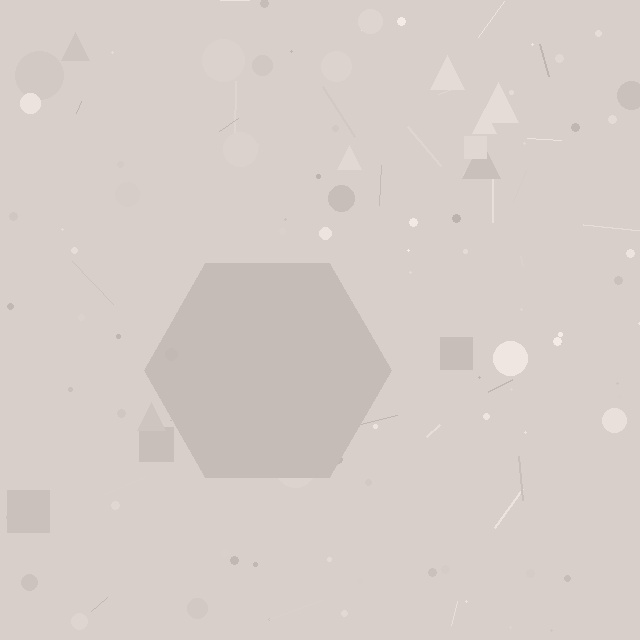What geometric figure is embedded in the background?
A hexagon is embedded in the background.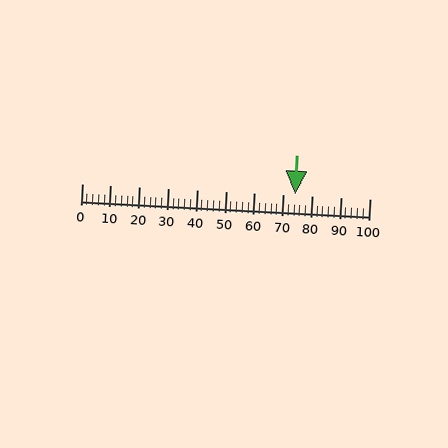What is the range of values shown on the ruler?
The ruler shows values from 0 to 100.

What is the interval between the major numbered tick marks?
The major tick marks are spaced 10 units apart.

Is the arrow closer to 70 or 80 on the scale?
The arrow is closer to 70.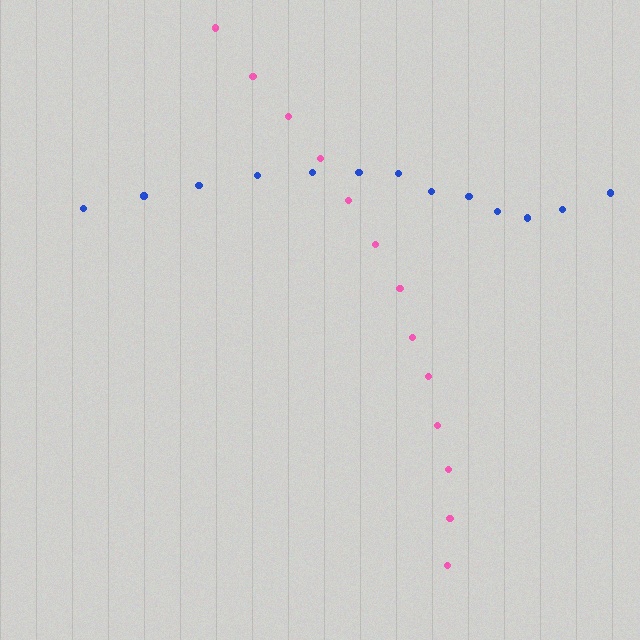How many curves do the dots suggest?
There are 2 distinct paths.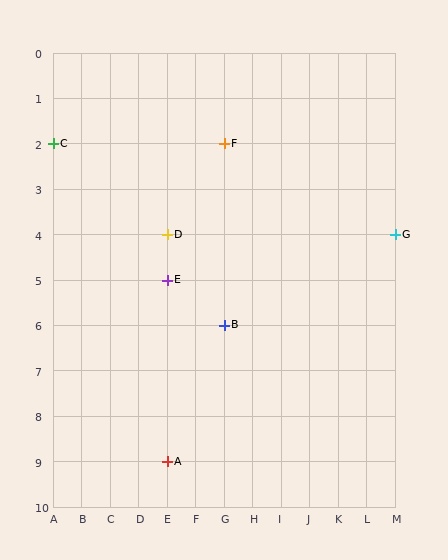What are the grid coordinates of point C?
Point C is at grid coordinates (A, 2).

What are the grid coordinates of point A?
Point A is at grid coordinates (E, 9).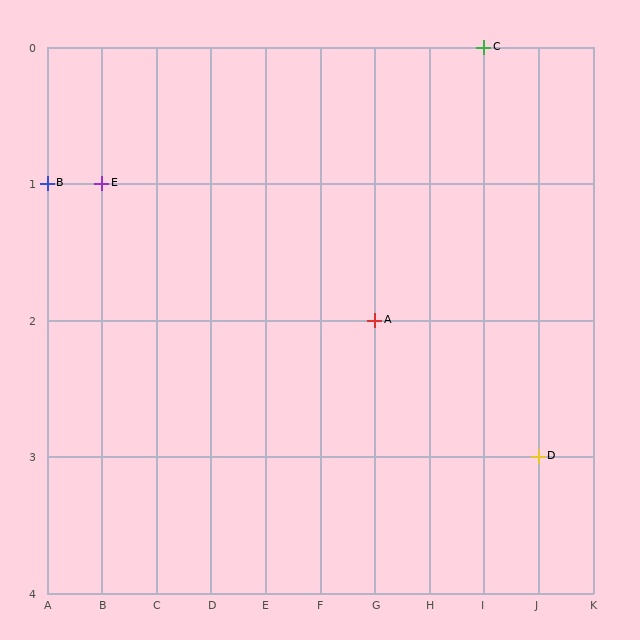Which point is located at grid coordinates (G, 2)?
Point A is at (G, 2).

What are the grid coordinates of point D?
Point D is at grid coordinates (J, 3).